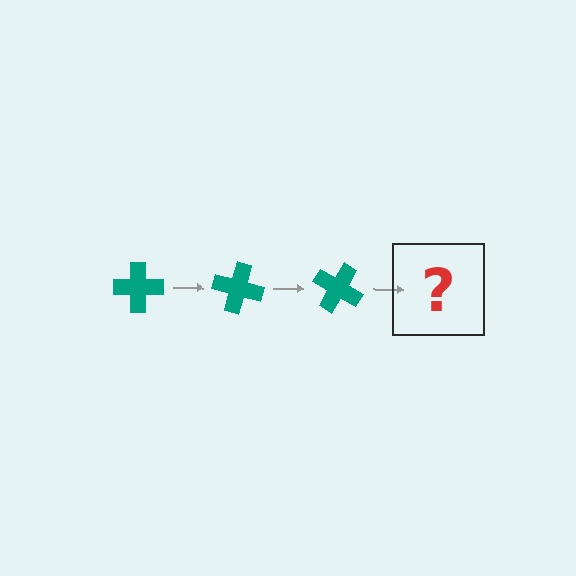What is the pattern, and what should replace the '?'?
The pattern is that the cross rotates 15 degrees each step. The '?' should be a teal cross rotated 45 degrees.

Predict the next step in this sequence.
The next step is a teal cross rotated 45 degrees.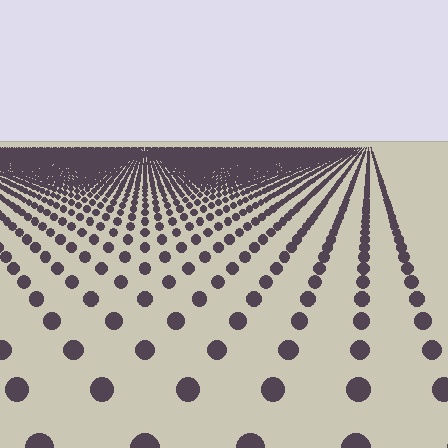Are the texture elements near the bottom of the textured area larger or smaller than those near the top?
Larger. Near the bottom, elements are closer to the viewer and appear at a bigger on-screen size.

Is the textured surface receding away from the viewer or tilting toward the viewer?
The surface is receding away from the viewer. Texture elements get smaller and denser toward the top.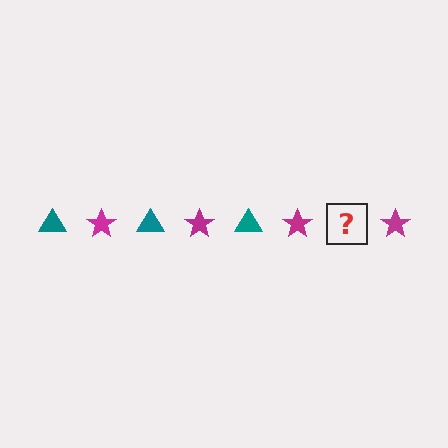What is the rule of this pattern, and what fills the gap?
The rule is that the pattern alternates between teal triangle and magenta star. The gap should be filled with a teal triangle.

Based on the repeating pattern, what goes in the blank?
The blank should be a teal triangle.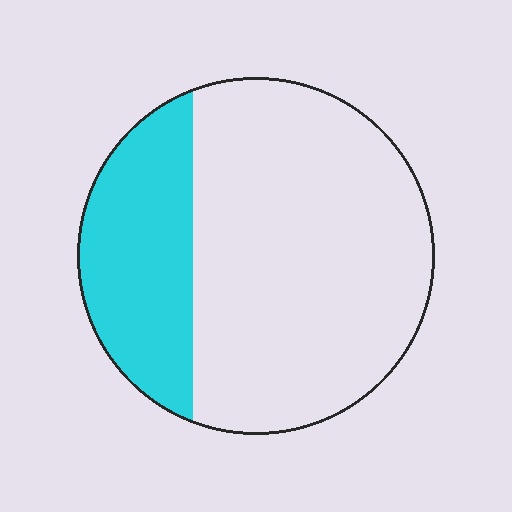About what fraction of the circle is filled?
About one quarter (1/4).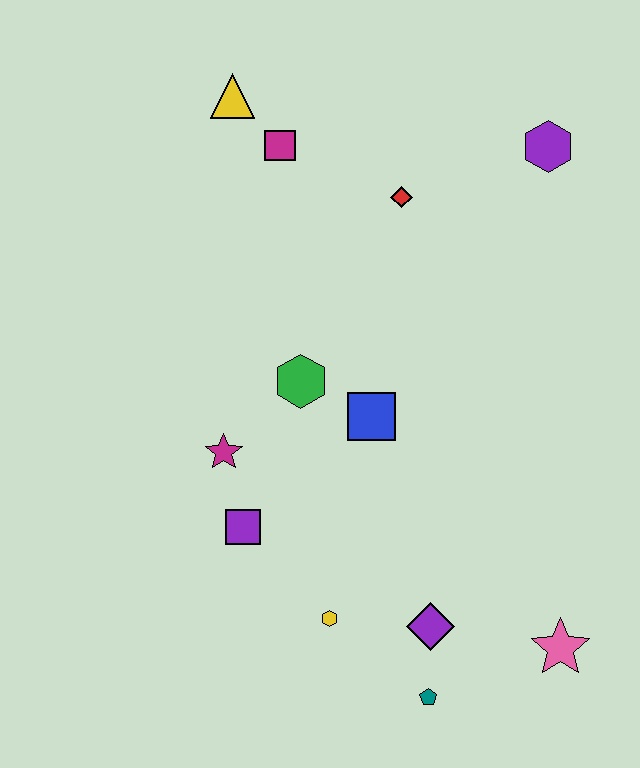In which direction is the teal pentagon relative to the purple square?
The teal pentagon is to the right of the purple square.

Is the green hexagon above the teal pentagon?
Yes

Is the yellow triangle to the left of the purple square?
Yes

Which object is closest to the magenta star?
The purple square is closest to the magenta star.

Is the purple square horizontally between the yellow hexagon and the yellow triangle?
Yes